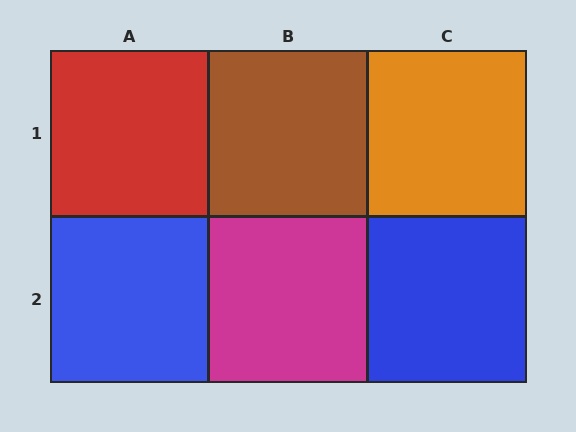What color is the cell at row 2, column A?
Blue.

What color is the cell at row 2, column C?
Blue.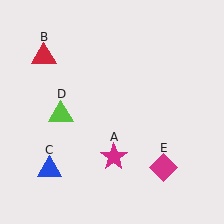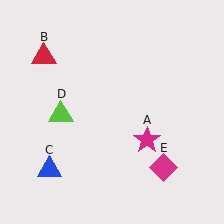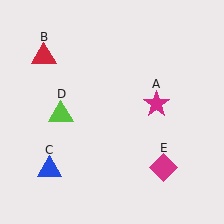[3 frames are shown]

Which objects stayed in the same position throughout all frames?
Red triangle (object B) and blue triangle (object C) and lime triangle (object D) and magenta diamond (object E) remained stationary.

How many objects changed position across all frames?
1 object changed position: magenta star (object A).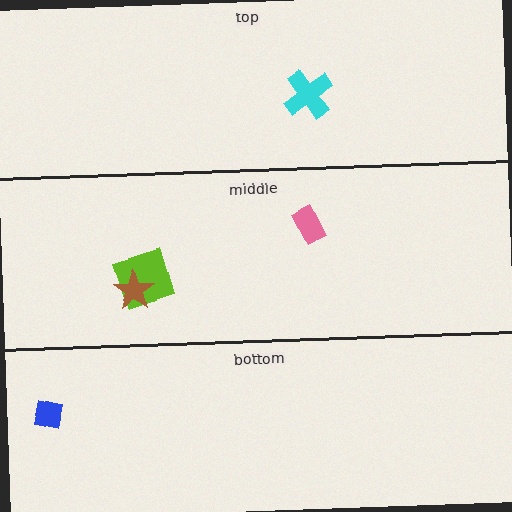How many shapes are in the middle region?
3.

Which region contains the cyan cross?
The top region.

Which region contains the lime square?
The middle region.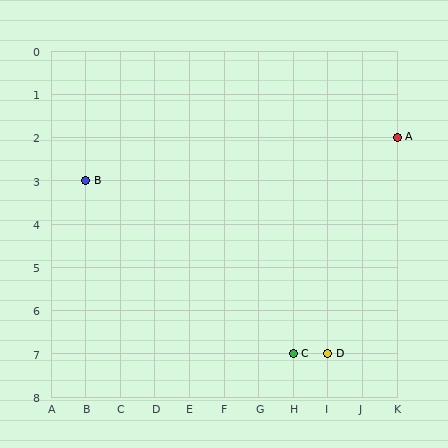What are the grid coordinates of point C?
Point C is at grid coordinates (H, 7).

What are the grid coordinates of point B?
Point B is at grid coordinates (B, 3).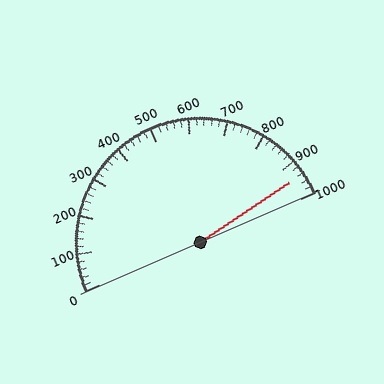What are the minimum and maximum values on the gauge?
The gauge ranges from 0 to 1000.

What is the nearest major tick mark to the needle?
The nearest major tick mark is 900.